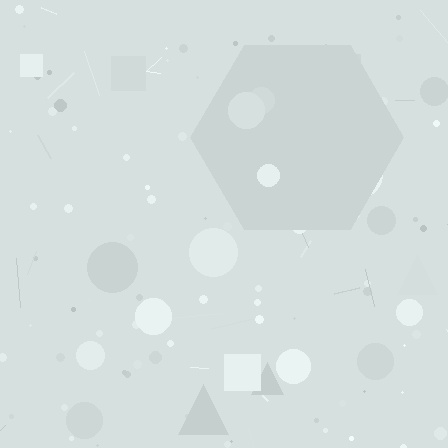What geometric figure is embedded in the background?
A hexagon is embedded in the background.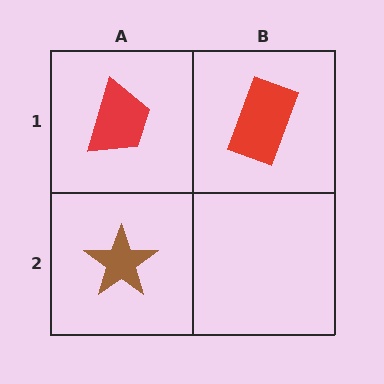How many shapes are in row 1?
2 shapes.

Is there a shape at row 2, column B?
No, that cell is empty.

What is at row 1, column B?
A red rectangle.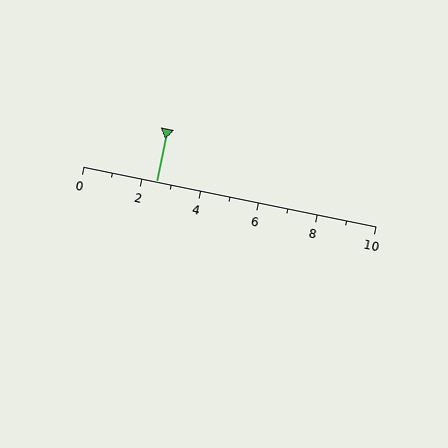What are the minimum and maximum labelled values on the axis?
The axis runs from 0 to 10.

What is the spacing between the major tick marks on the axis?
The major ticks are spaced 2 apart.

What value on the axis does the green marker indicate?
The marker indicates approximately 2.5.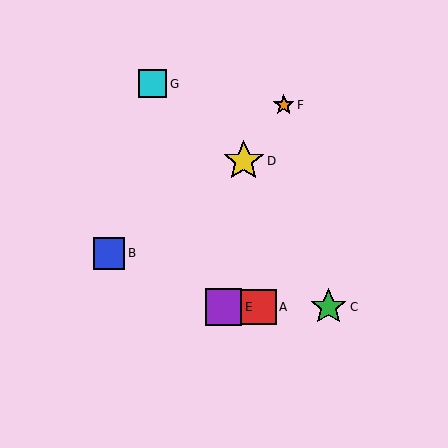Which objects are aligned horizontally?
Objects A, C, E are aligned horizontally.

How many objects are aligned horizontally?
3 objects (A, C, E) are aligned horizontally.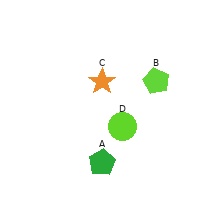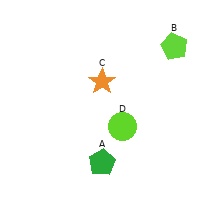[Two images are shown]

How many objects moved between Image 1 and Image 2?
1 object moved between the two images.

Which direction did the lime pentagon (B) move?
The lime pentagon (B) moved up.